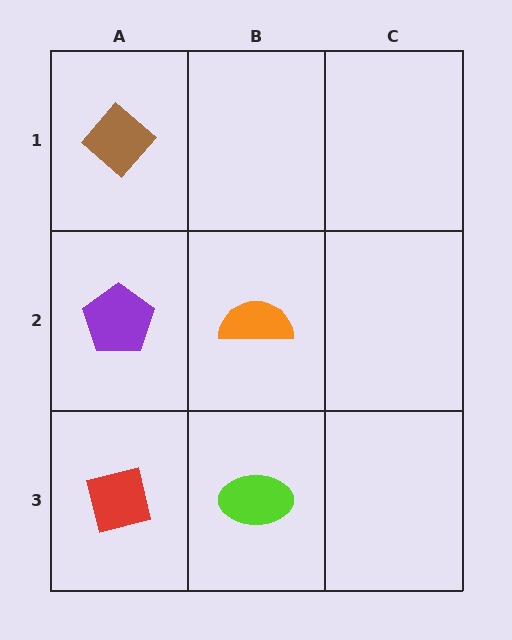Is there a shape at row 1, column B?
No, that cell is empty.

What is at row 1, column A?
A brown diamond.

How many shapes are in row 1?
1 shape.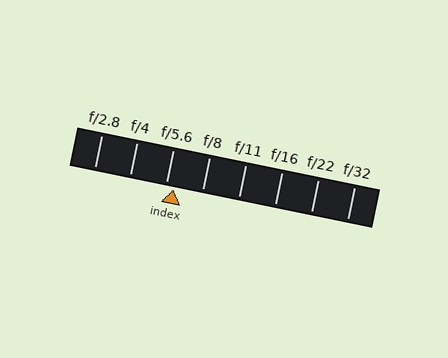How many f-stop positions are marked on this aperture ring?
There are 8 f-stop positions marked.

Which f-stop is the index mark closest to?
The index mark is closest to f/5.6.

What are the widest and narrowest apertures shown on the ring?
The widest aperture shown is f/2.8 and the narrowest is f/32.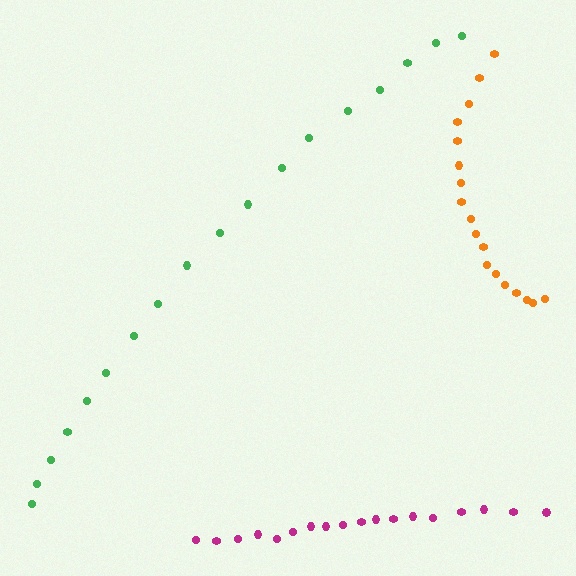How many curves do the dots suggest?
There are 3 distinct paths.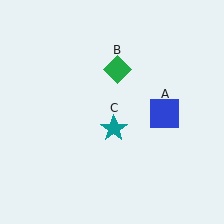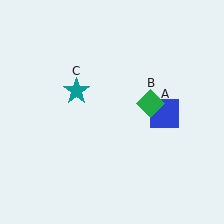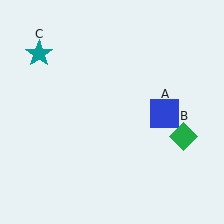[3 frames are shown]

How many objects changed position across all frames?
2 objects changed position: green diamond (object B), teal star (object C).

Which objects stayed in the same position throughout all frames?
Blue square (object A) remained stationary.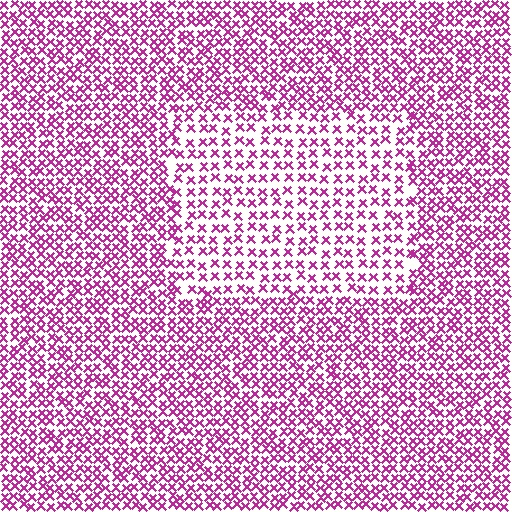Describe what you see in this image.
The image contains small magenta elements arranged at two different densities. A rectangle-shaped region is visible where the elements are less densely packed than the surrounding area.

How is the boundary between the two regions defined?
The boundary is defined by a change in element density (approximately 1.8x ratio). All elements are the same color, size, and shape.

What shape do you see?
I see a rectangle.